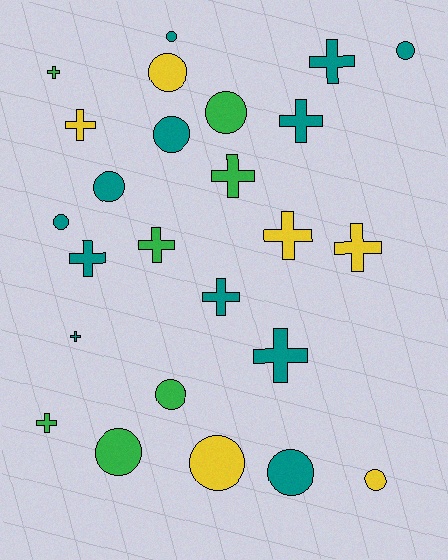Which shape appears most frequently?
Cross, with 13 objects.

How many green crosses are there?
There are 4 green crosses.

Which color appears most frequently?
Teal, with 12 objects.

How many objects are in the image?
There are 25 objects.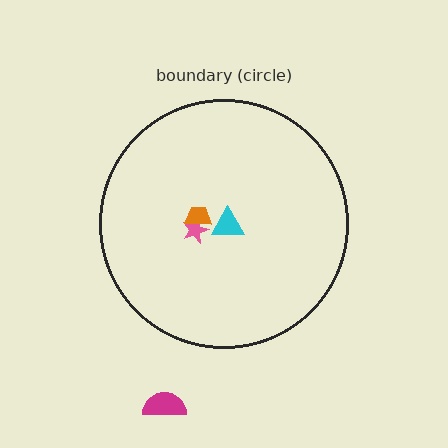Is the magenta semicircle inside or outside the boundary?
Outside.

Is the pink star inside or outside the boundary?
Inside.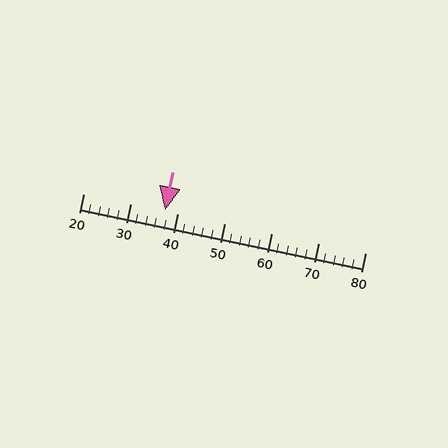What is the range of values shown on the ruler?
The ruler shows values from 20 to 80.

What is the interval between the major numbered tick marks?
The major tick marks are spaced 10 units apart.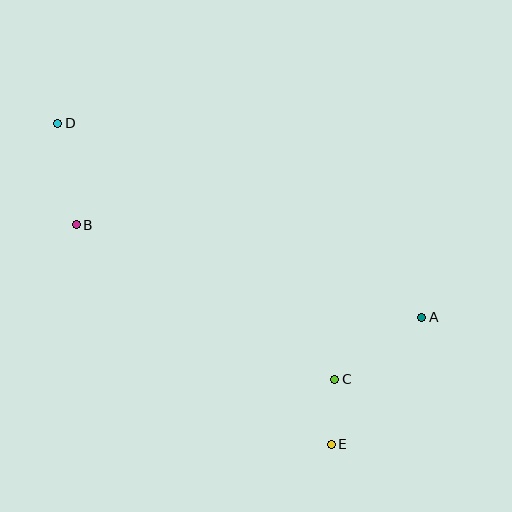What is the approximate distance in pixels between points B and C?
The distance between B and C is approximately 301 pixels.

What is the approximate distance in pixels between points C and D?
The distance between C and D is approximately 377 pixels.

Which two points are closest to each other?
Points C and E are closest to each other.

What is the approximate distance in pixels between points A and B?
The distance between A and B is approximately 358 pixels.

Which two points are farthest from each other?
Points D and E are farthest from each other.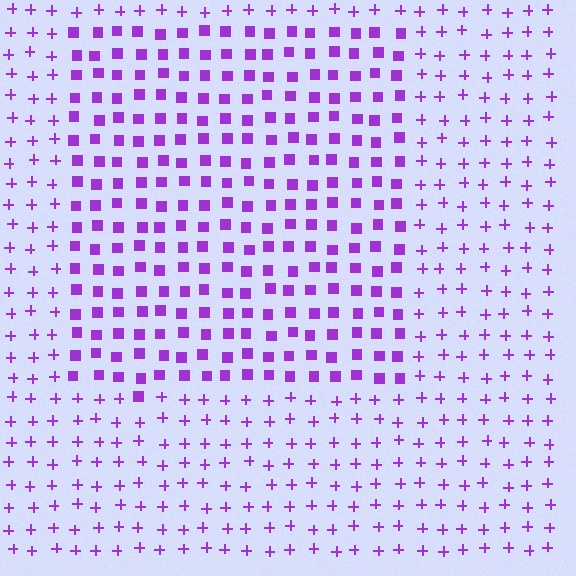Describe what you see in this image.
The image is filled with small purple elements arranged in a uniform grid. A rectangle-shaped region contains squares, while the surrounding area contains plus signs. The boundary is defined purely by the change in element shape.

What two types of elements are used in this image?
The image uses squares inside the rectangle region and plus signs outside it.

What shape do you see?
I see a rectangle.